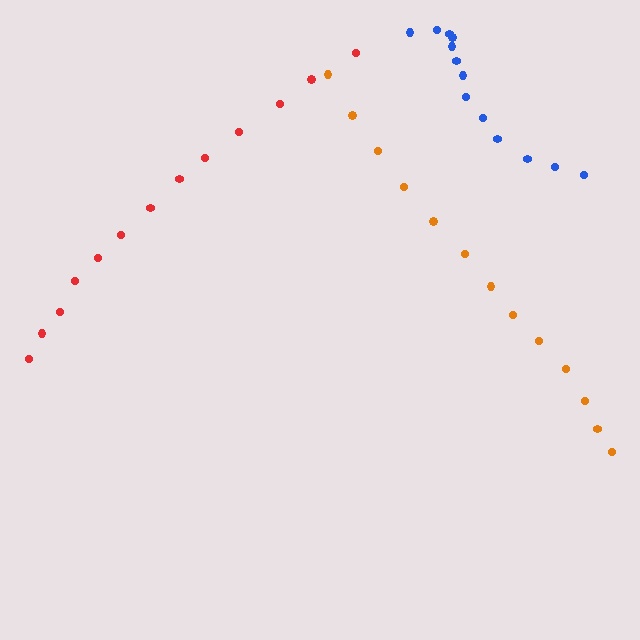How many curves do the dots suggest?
There are 3 distinct paths.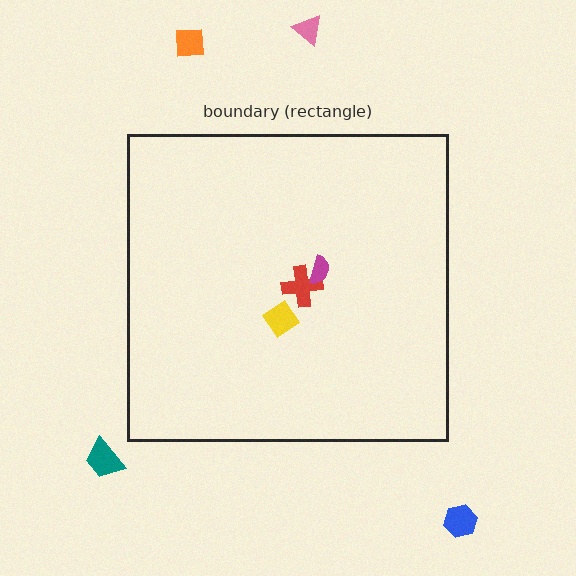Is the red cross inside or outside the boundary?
Inside.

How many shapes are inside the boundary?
3 inside, 4 outside.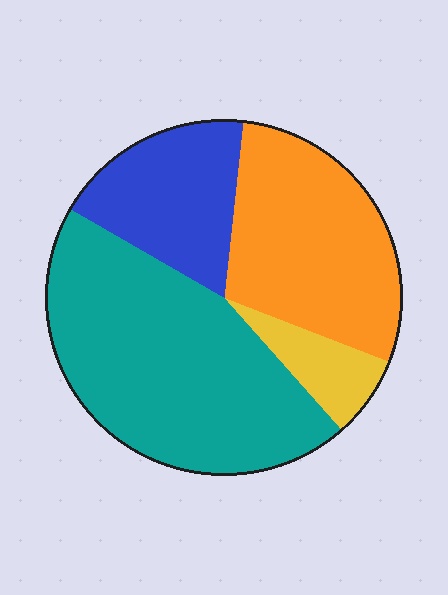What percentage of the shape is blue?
Blue takes up about one fifth (1/5) of the shape.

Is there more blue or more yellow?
Blue.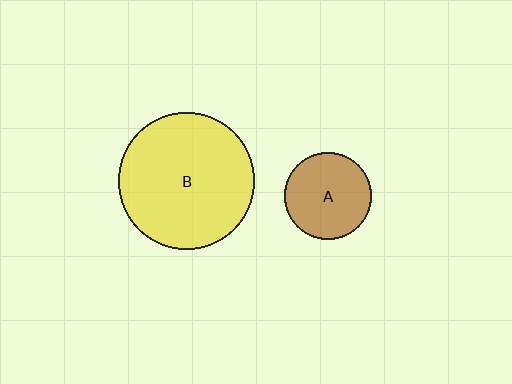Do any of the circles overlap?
No, none of the circles overlap.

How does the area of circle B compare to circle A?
Approximately 2.4 times.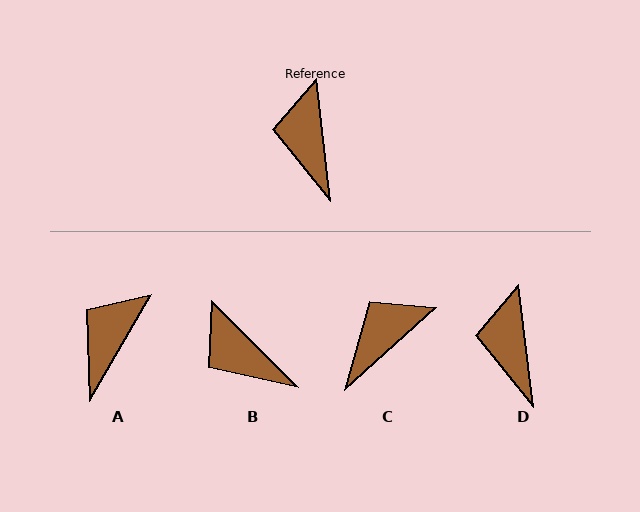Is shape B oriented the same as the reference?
No, it is off by about 38 degrees.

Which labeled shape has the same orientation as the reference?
D.